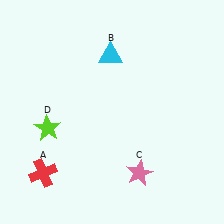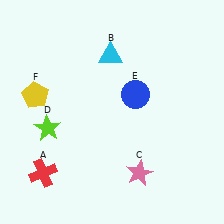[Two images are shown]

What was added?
A blue circle (E), a yellow pentagon (F) were added in Image 2.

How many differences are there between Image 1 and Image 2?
There are 2 differences between the two images.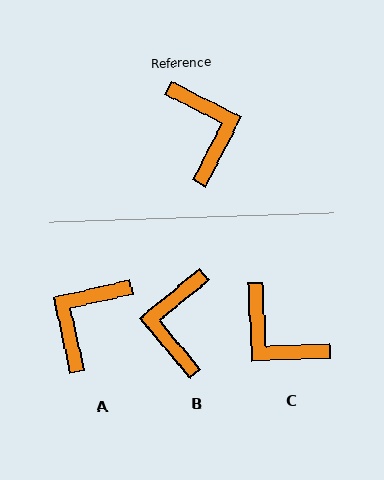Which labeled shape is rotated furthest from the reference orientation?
B, about 157 degrees away.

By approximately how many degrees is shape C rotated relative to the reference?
Approximately 150 degrees clockwise.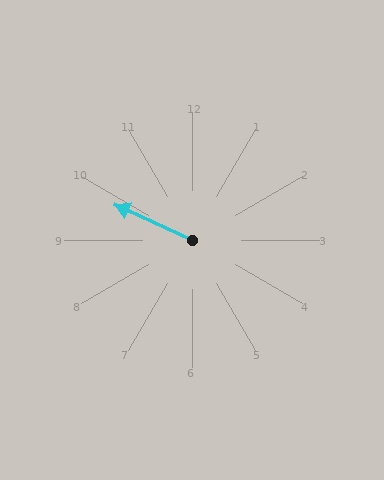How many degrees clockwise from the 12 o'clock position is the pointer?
Approximately 295 degrees.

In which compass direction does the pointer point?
Northwest.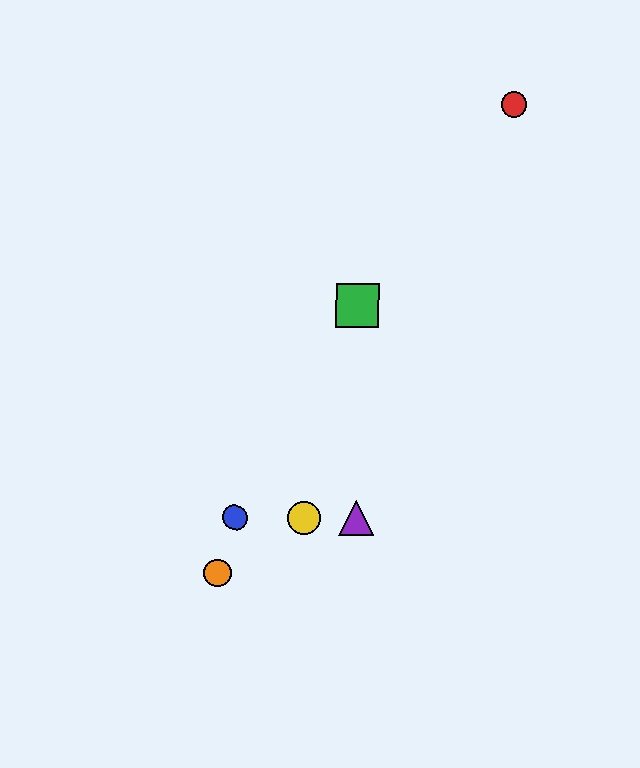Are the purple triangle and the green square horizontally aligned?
No, the purple triangle is at y≈518 and the green square is at y≈306.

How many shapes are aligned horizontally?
3 shapes (the blue circle, the yellow circle, the purple triangle) are aligned horizontally.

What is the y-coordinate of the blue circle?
The blue circle is at y≈518.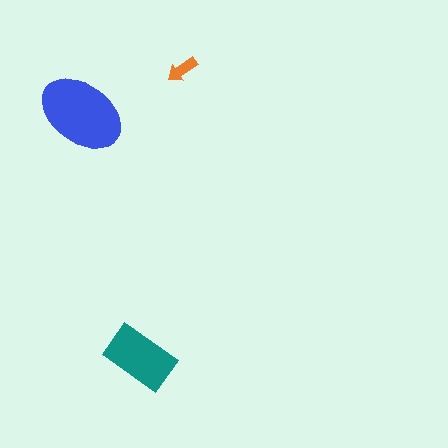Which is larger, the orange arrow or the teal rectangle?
The teal rectangle.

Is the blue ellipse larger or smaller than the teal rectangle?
Larger.